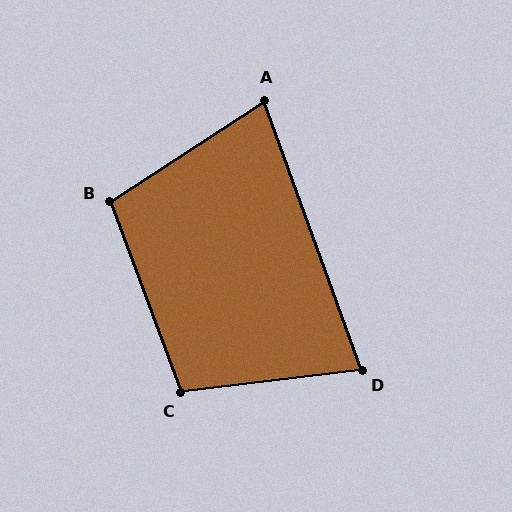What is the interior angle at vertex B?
Approximately 103 degrees (obtuse).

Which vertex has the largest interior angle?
C, at approximately 103 degrees.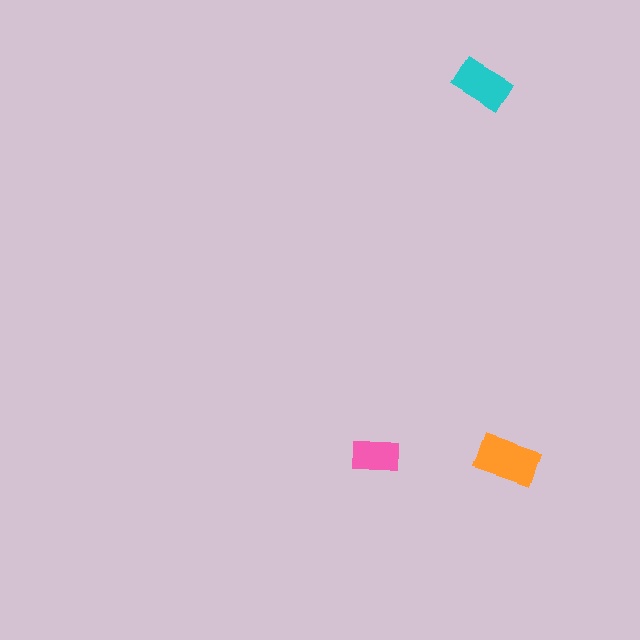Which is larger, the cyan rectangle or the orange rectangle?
The orange one.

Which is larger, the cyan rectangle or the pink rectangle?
The cyan one.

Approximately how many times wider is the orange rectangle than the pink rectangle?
About 1.5 times wider.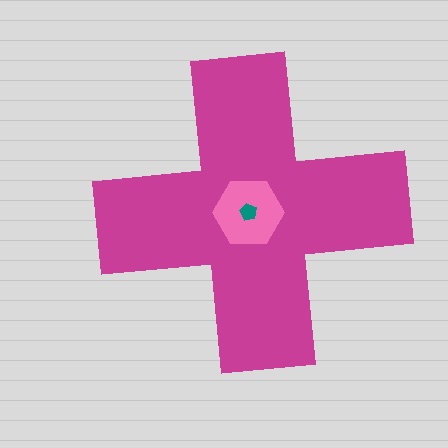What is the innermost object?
The teal pentagon.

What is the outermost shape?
The magenta cross.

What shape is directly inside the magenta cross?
The pink hexagon.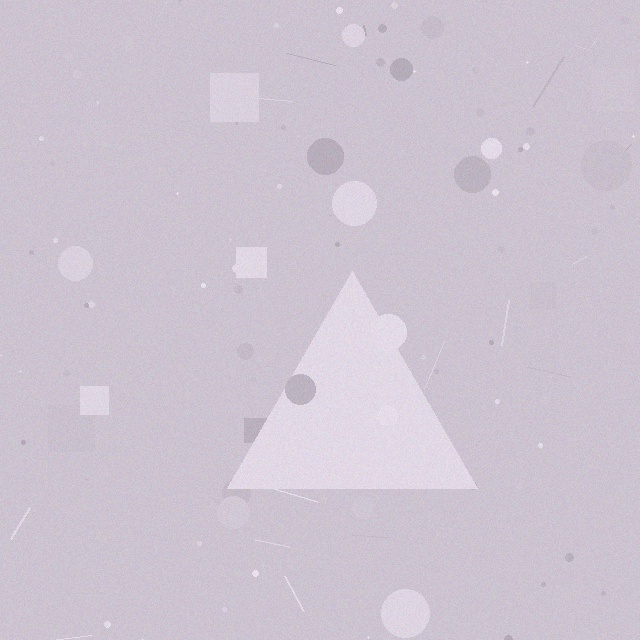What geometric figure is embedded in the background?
A triangle is embedded in the background.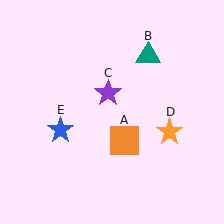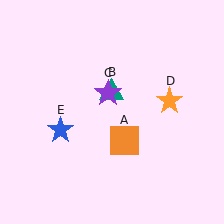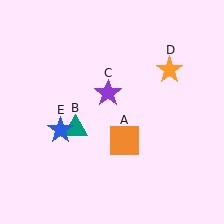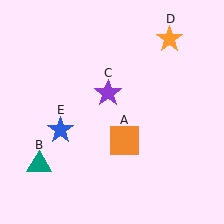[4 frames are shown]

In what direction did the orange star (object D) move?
The orange star (object D) moved up.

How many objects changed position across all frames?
2 objects changed position: teal triangle (object B), orange star (object D).